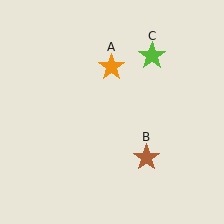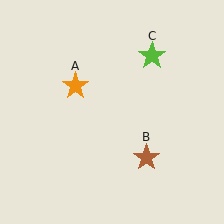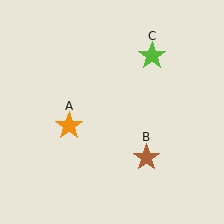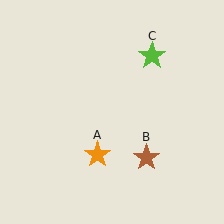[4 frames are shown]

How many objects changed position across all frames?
1 object changed position: orange star (object A).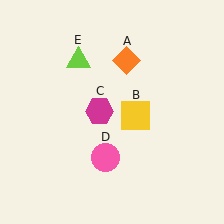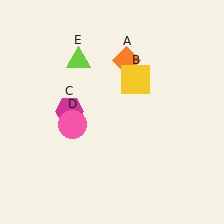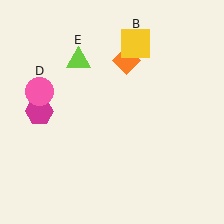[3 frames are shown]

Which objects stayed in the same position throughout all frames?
Orange diamond (object A) and lime triangle (object E) remained stationary.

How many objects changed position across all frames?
3 objects changed position: yellow square (object B), magenta hexagon (object C), pink circle (object D).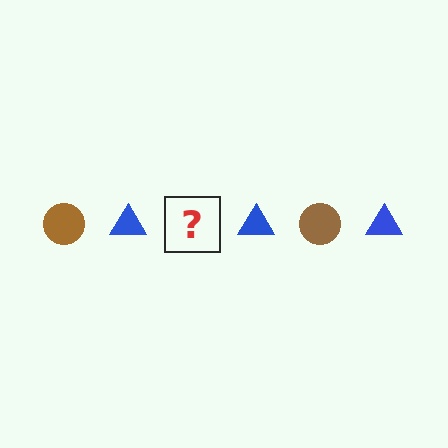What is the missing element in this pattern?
The missing element is a brown circle.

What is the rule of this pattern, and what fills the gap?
The rule is that the pattern alternates between brown circle and blue triangle. The gap should be filled with a brown circle.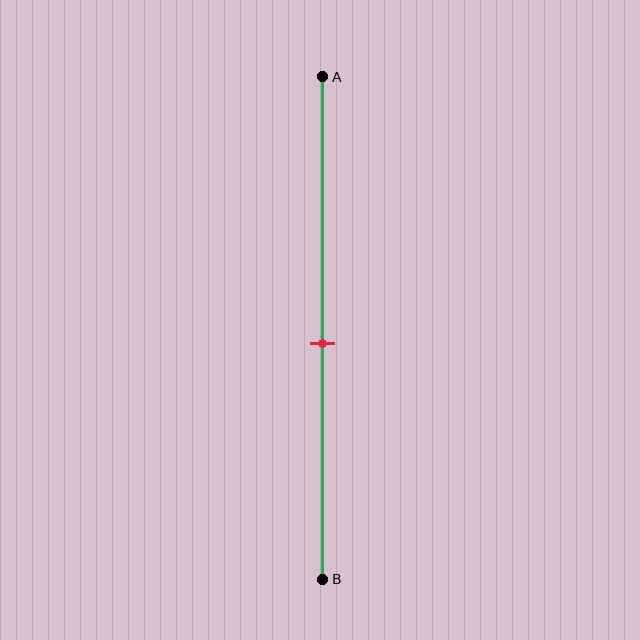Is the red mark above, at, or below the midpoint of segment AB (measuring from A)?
The red mark is approximately at the midpoint of segment AB.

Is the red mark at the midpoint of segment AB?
Yes, the mark is approximately at the midpoint.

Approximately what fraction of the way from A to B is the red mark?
The red mark is approximately 55% of the way from A to B.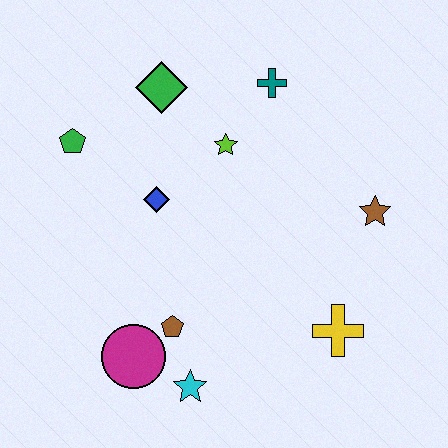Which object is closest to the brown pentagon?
The magenta circle is closest to the brown pentagon.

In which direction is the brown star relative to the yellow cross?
The brown star is above the yellow cross.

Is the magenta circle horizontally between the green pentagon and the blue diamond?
Yes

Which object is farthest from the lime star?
The cyan star is farthest from the lime star.